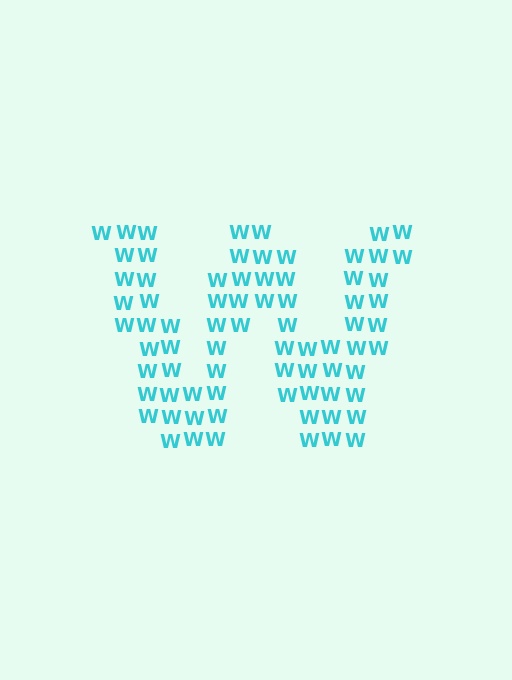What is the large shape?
The large shape is the letter W.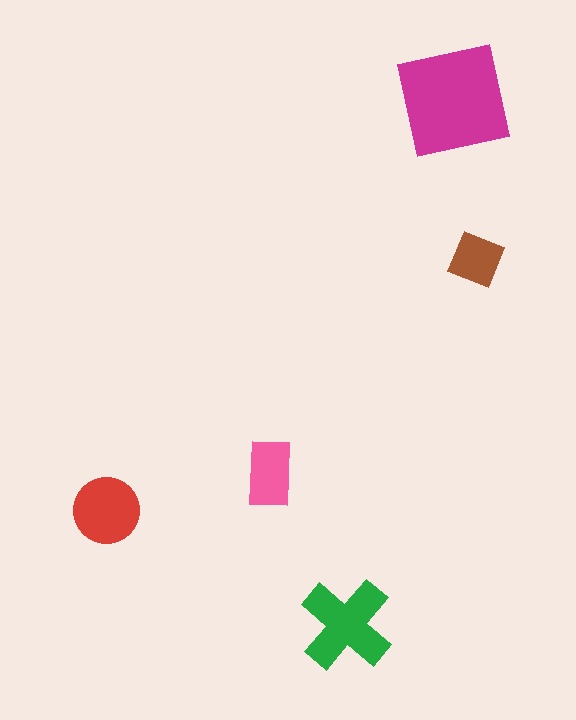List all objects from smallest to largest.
The brown diamond, the pink rectangle, the red circle, the green cross, the magenta square.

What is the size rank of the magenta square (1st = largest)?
1st.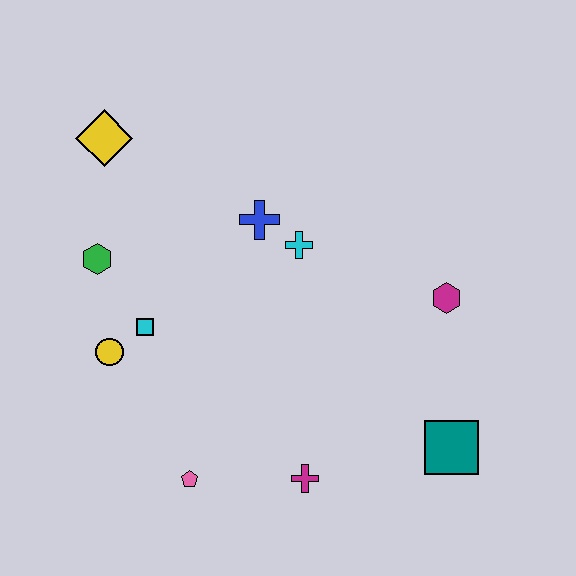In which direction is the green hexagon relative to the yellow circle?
The green hexagon is above the yellow circle.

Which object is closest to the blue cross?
The cyan cross is closest to the blue cross.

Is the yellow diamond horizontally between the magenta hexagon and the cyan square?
No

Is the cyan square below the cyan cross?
Yes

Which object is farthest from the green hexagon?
The teal square is farthest from the green hexagon.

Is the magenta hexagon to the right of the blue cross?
Yes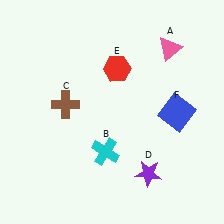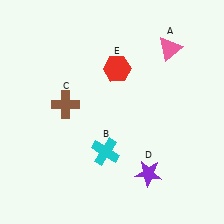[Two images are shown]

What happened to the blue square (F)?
The blue square (F) was removed in Image 2. It was in the bottom-right area of Image 1.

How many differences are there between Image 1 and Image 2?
There is 1 difference between the two images.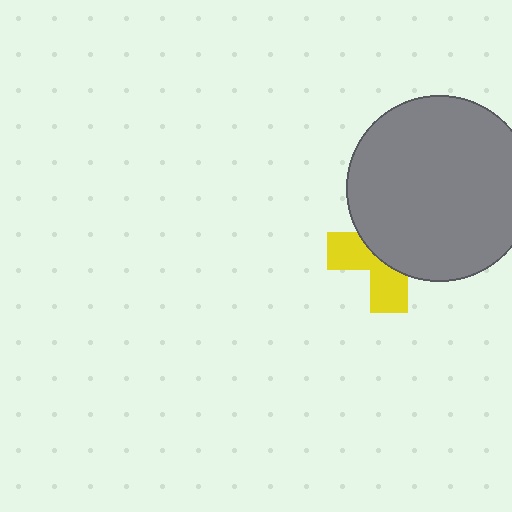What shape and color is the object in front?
The object in front is a gray circle.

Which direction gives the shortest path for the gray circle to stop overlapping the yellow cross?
Moving toward the upper-right gives the shortest separation.